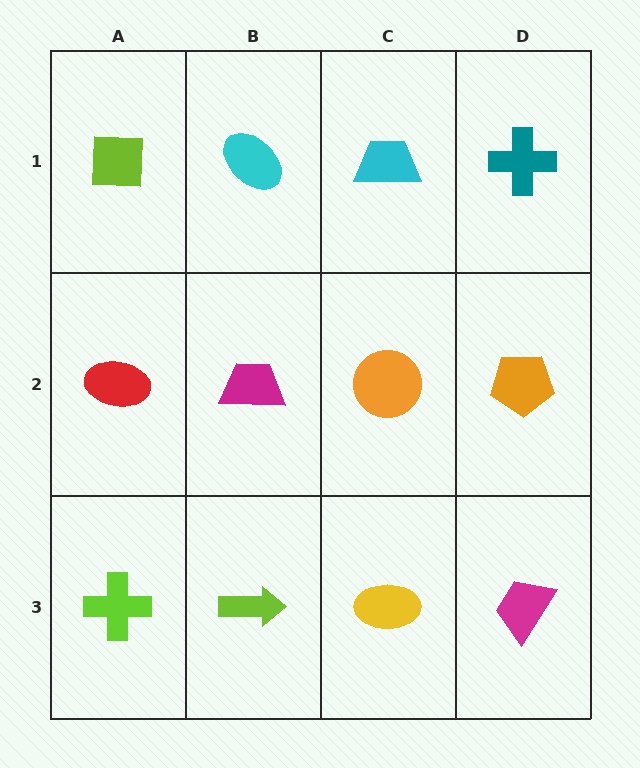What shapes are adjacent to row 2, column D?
A teal cross (row 1, column D), a magenta trapezoid (row 3, column D), an orange circle (row 2, column C).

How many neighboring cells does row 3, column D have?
2.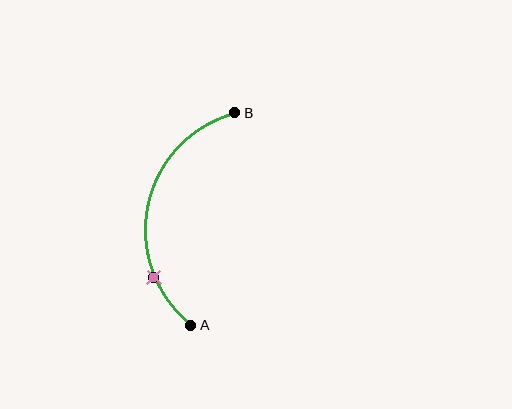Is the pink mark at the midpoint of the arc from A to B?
No. The pink mark lies on the arc but is closer to endpoint A. The arc midpoint would be at the point on the curve equidistant along the arc from both A and B.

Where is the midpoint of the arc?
The arc midpoint is the point on the curve farthest from the straight line joining A and B. It sits to the left of that line.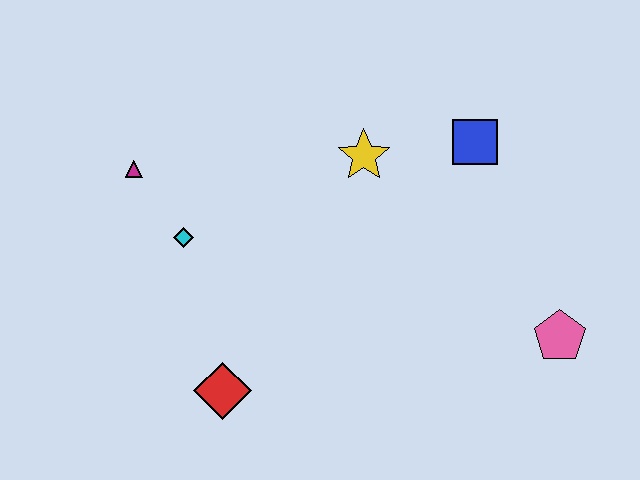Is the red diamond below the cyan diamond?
Yes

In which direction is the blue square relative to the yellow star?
The blue square is to the right of the yellow star.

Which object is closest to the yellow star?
The blue square is closest to the yellow star.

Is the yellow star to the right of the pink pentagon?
No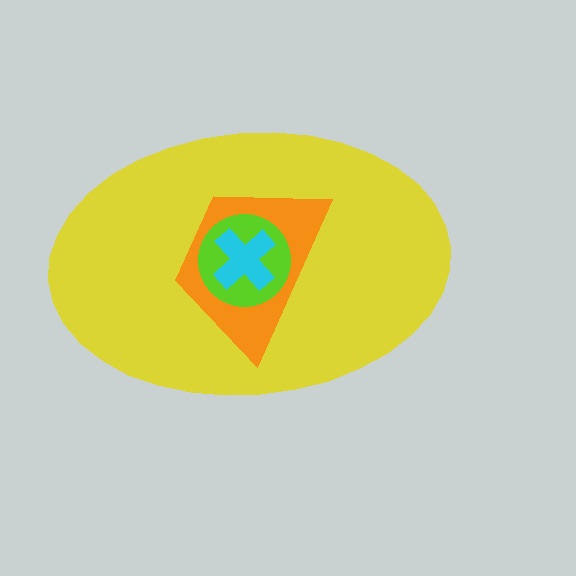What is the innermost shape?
The cyan cross.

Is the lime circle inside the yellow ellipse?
Yes.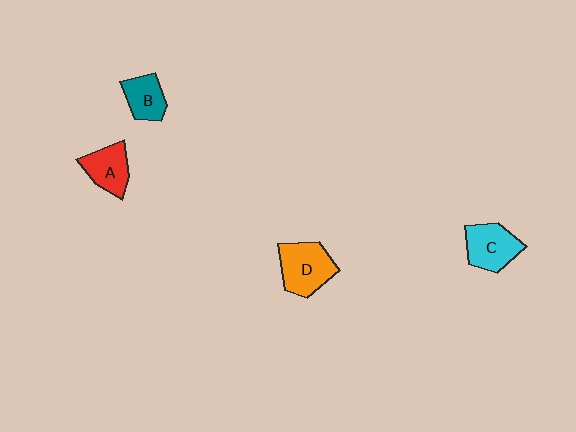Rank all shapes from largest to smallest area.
From largest to smallest: D (orange), C (cyan), A (red), B (teal).